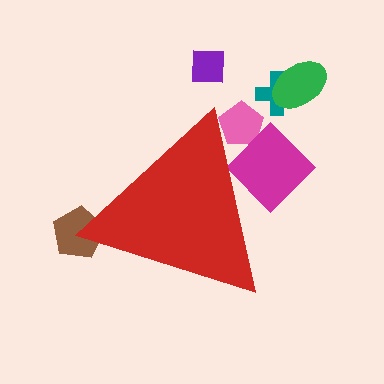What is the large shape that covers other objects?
A red triangle.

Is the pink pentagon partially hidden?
Yes, the pink pentagon is partially hidden behind the red triangle.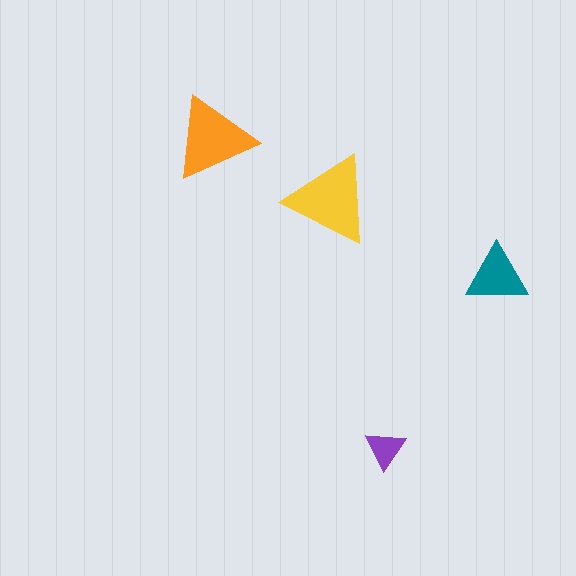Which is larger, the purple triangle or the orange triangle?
The orange one.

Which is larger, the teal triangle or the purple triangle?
The teal one.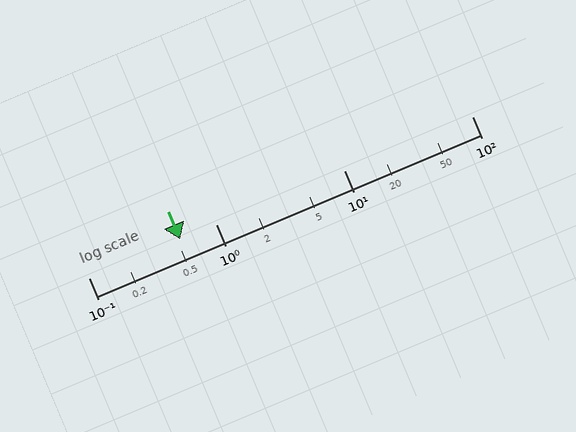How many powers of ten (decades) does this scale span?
The scale spans 3 decades, from 0.1 to 100.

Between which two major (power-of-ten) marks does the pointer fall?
The pointer is between 0.1 and 1.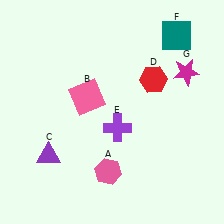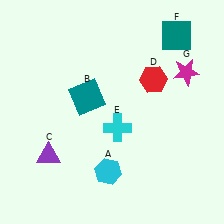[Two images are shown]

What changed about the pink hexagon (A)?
In Image 1, A is pink. In Image 2, it changed to cyan.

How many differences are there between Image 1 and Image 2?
There are 3 differences between the two images.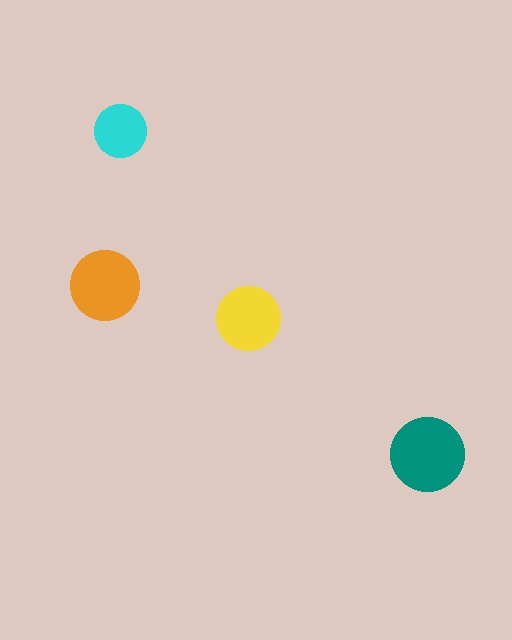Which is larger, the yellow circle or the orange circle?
The orange one.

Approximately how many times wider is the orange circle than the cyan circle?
About 1.5 times wider.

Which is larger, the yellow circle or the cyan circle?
The yellow one.